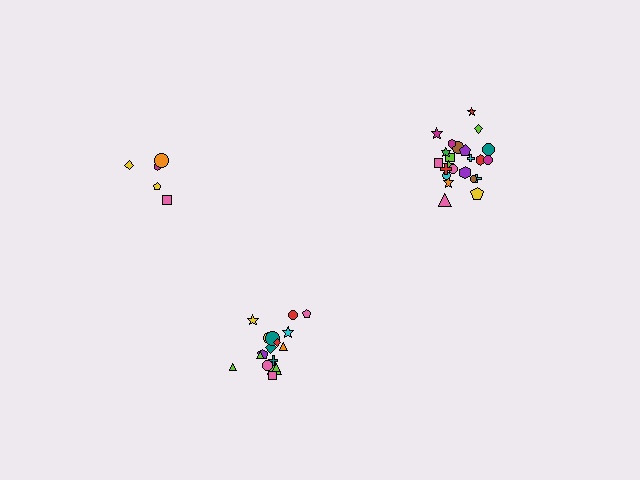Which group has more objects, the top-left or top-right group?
The top-right group.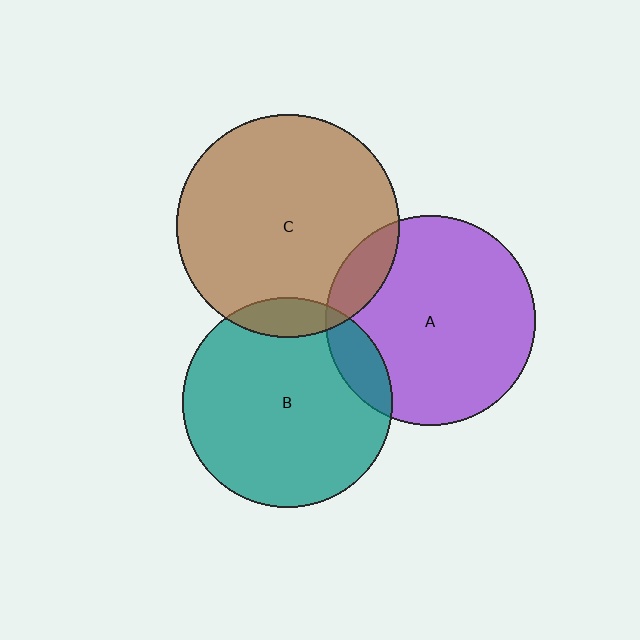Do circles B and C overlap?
Yes.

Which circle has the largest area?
Circle C (brown).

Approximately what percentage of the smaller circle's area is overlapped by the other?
Approximately 10%.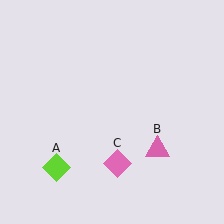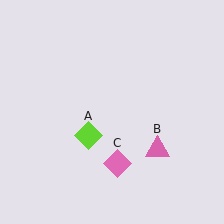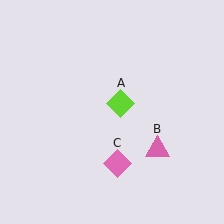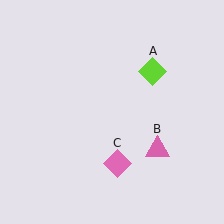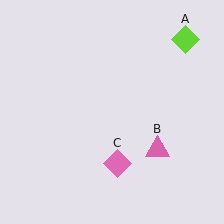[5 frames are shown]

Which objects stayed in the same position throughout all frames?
Pink triangle (object B) and pink diamond (object C) remained stationary.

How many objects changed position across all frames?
1 object changed position: lime diamond (object A).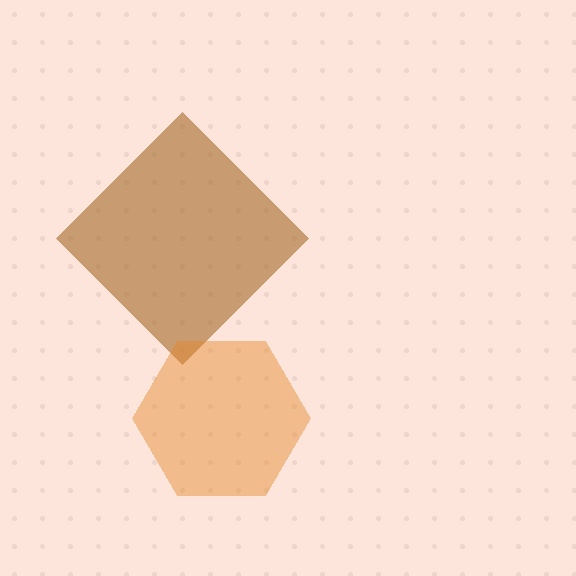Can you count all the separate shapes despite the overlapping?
Yes, there are 2 separate shapes.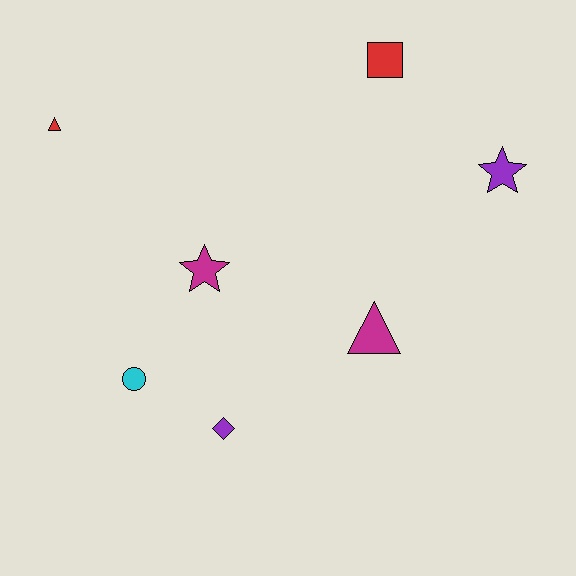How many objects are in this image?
There are 7 objects.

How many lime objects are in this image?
There are no lime objects.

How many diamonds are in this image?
There is 1 diamond.